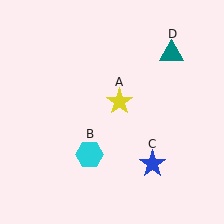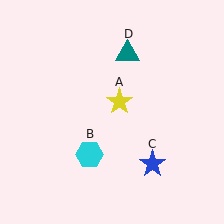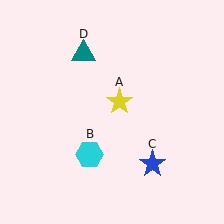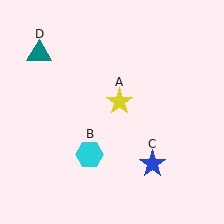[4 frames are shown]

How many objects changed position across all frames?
1 object changed position: teal triangle (object D).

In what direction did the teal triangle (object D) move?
The teal triangle (object D) moved left.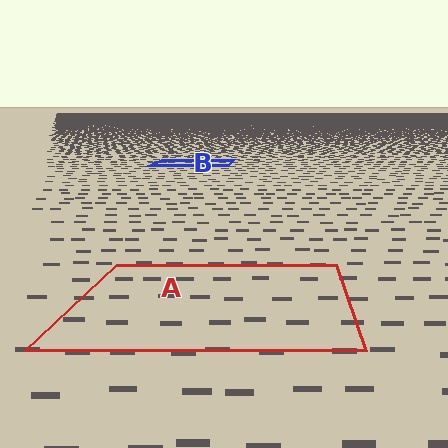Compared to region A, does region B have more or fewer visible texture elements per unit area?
Region B has more texture elements per unit area — they are packed more densely because it is farther away.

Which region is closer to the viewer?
Region A is closer. The texture elements there are larger and more spread out.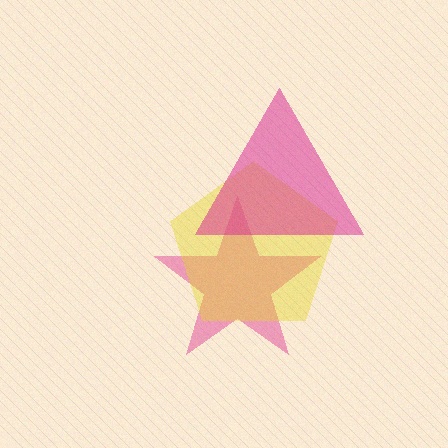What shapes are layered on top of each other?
The layered shapes are: a pink star, a yellow pentagon, a magenta triangle.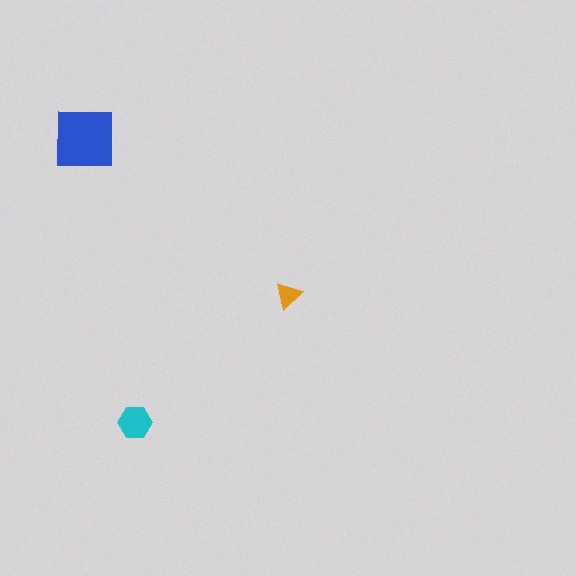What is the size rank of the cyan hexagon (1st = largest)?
2nd.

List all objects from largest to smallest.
The blue square, the cyan hexagon, the orange triangle.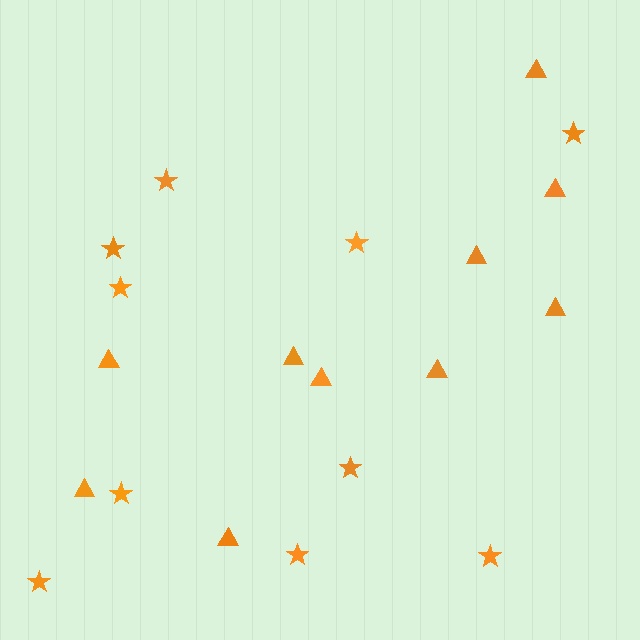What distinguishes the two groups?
There are 2 groups: one group of triangles (10) and one group of stars (10).